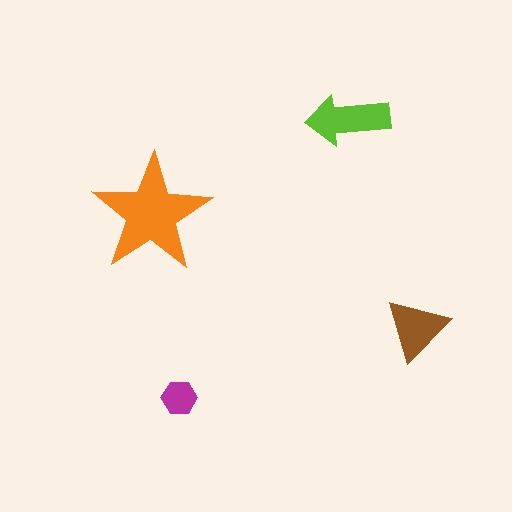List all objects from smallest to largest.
The magenta hexagon, the brown triangle, the lime arrow, the orange star.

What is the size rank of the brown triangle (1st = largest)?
3rd.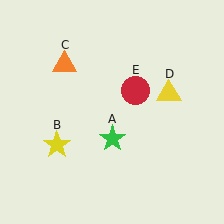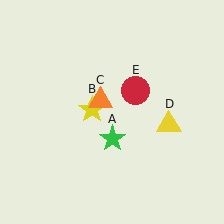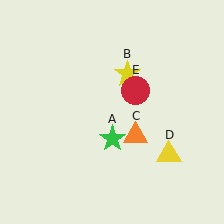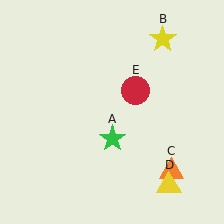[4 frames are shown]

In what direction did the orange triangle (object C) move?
The orange triangle (object C) moved down and to the right.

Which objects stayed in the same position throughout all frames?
Green star (object A) and red circle (object E) remained stationary.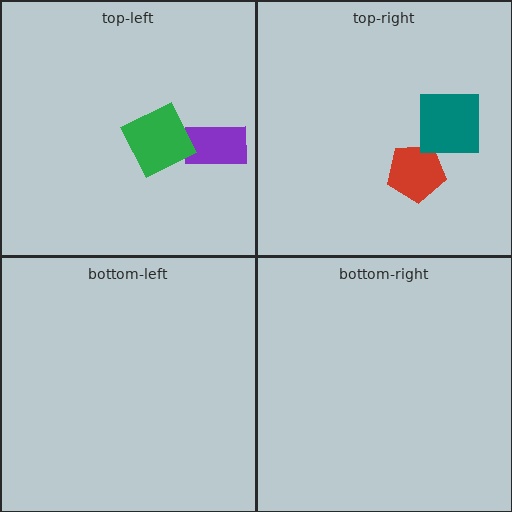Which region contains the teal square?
The top-right region.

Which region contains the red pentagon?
The top-right region.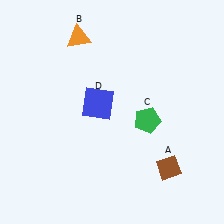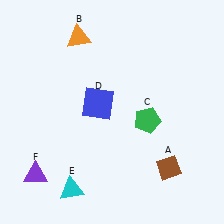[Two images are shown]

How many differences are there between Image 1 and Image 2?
There are 2 differences between the two images.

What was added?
A cyan triangle (E), a purple triangle (F) were added in Image 2.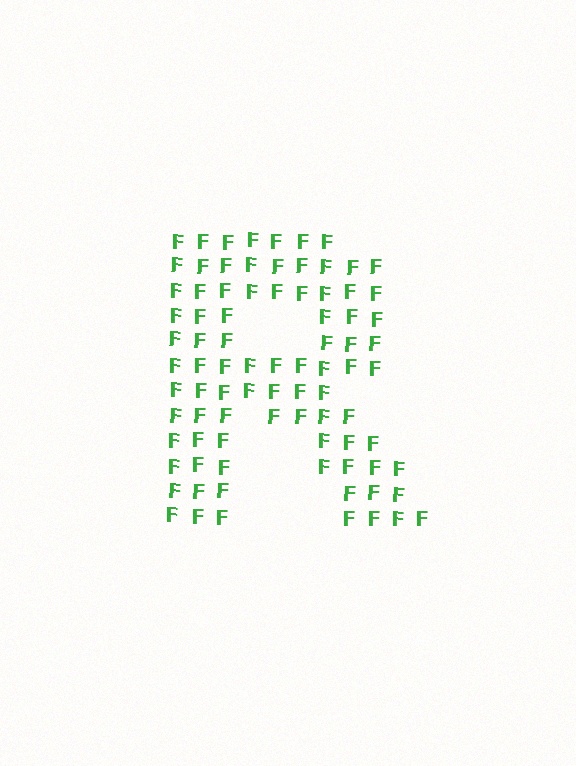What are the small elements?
The small elements are letter F's.